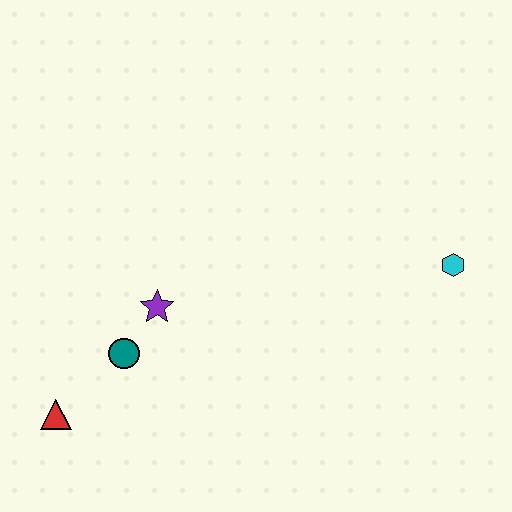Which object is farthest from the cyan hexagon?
The red triangle is farthest from the cyan hexagon.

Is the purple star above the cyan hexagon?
No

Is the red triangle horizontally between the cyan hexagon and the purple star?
No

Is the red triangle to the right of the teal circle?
No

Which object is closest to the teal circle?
The purple star is closest to the teal circle.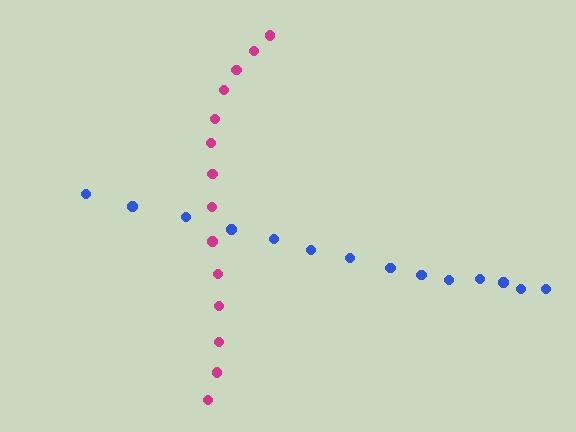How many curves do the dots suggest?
There are 2 distinct paths.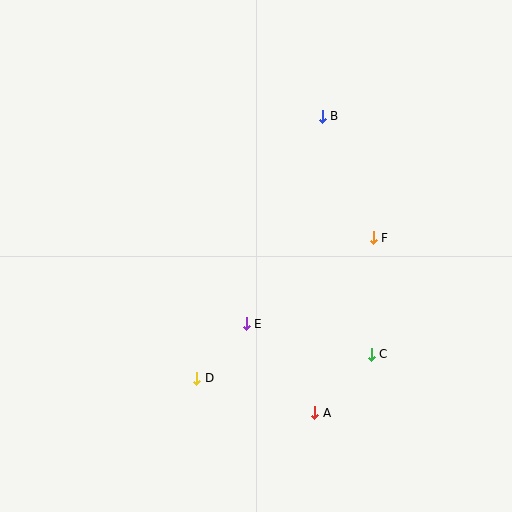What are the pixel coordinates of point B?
Point B is at (322, 116).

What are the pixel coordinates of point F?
Point F is at (373, 238).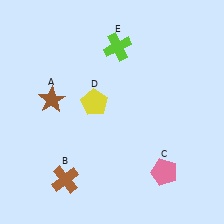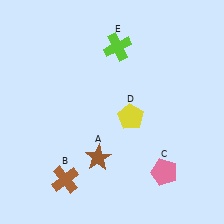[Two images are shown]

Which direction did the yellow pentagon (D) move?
The yellow pentagon (D) moved right.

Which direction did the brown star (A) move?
The brown star (A) moved down.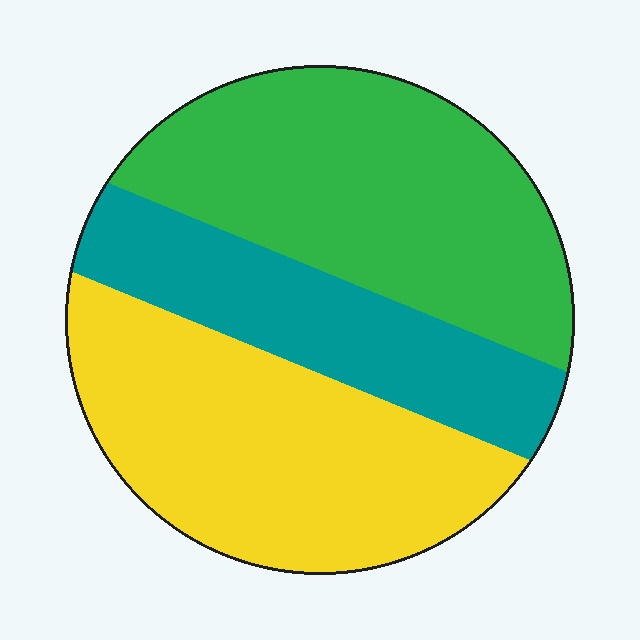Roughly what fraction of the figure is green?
Green takes up about three eighths (3/8) of the figure.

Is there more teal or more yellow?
Yellow.